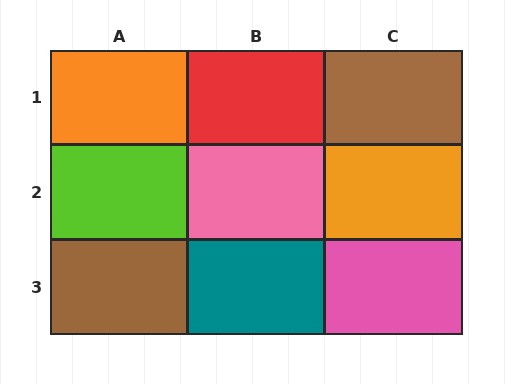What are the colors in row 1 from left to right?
Orange, red, brown.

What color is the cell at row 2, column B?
Pink.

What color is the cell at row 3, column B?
Teal.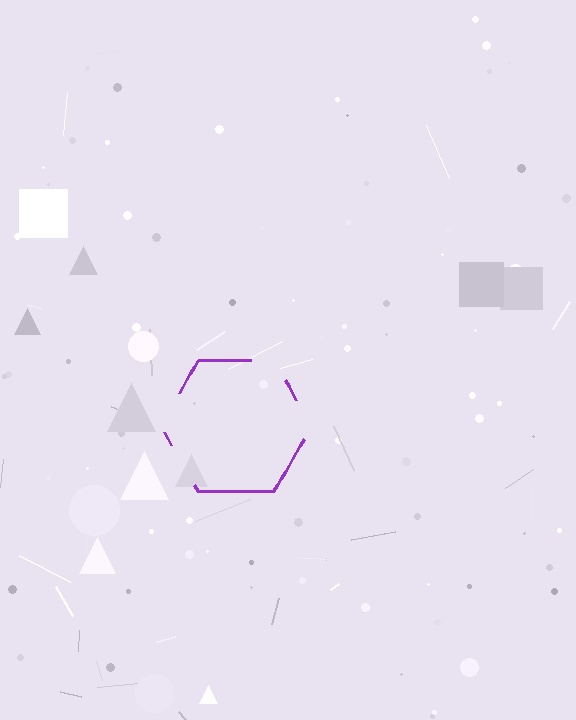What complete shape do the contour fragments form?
The contour fragments form a hexagon.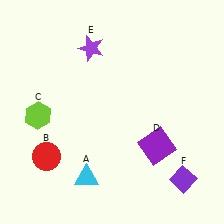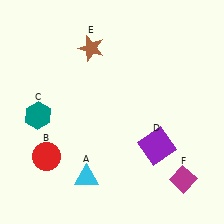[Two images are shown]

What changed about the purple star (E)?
In Image 1, E is purple. In Image 2, it changed to brown.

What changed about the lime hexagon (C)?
In Image 1, C is lime. In Image 2, it changed to teal.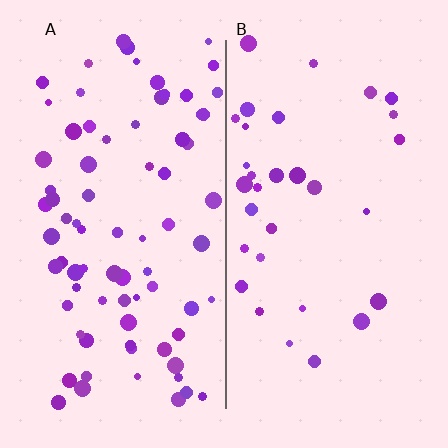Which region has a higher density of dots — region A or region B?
A (the left).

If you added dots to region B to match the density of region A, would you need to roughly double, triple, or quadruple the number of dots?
Approximately double.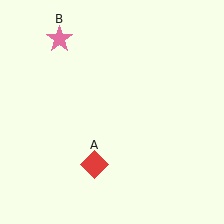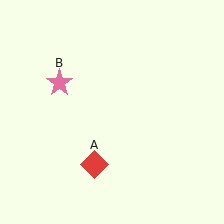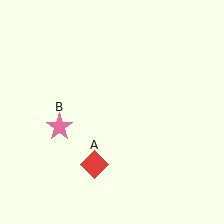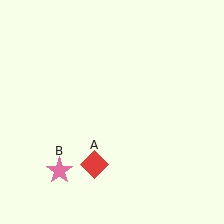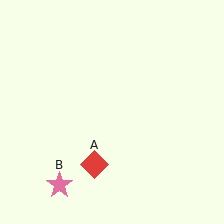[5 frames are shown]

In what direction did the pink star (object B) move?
The pink star (object B) moved down.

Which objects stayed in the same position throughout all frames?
Red diamond (object A) remained stationary.